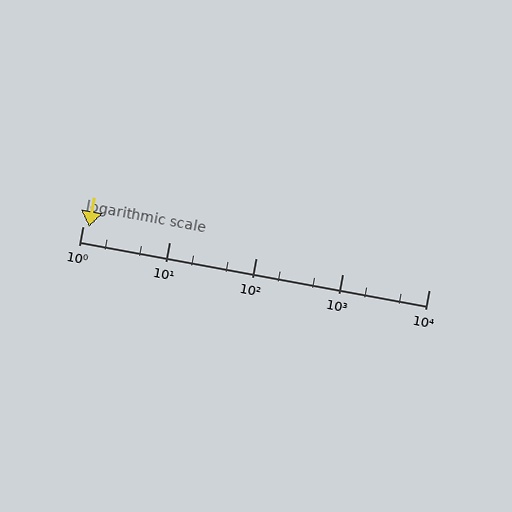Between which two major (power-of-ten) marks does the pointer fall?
The pointer is between 1 and 10.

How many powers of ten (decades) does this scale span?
The scale spans 4 decades, from 1 to 10000.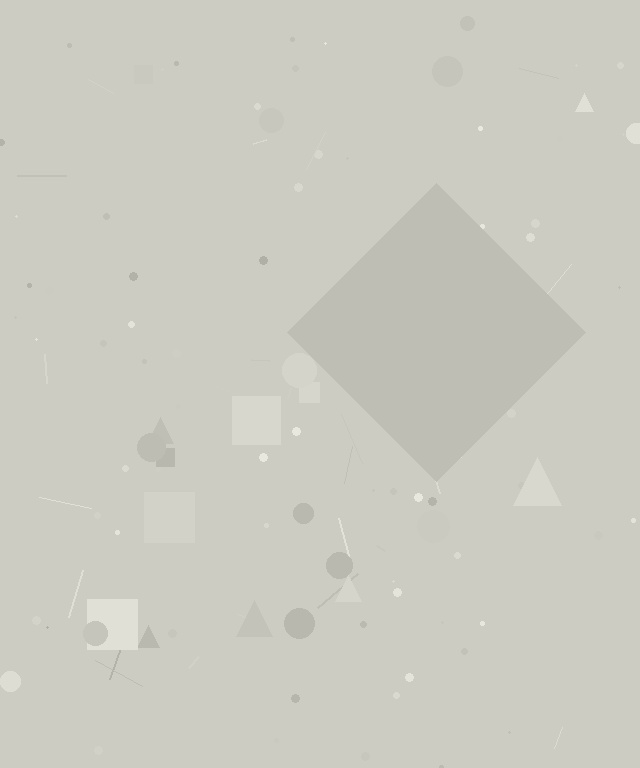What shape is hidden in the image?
A diamond is hidden in the image.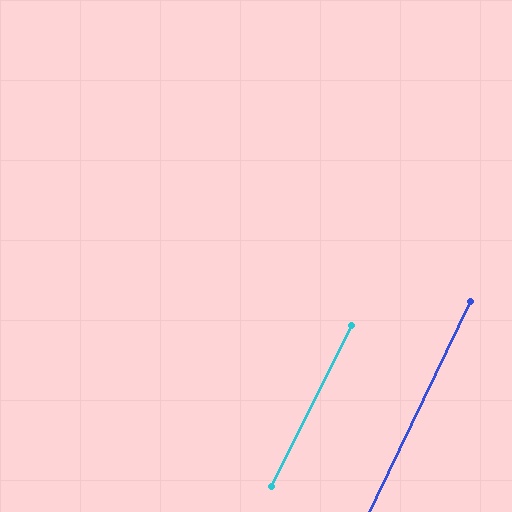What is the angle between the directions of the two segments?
Approximately 1 degree.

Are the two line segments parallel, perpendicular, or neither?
Parallel — their directions differ by only 0.9°.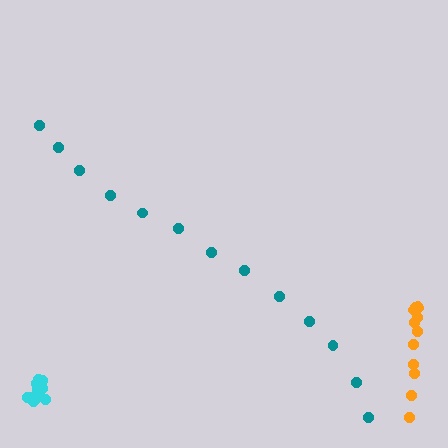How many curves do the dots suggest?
There are 3 distinct paths.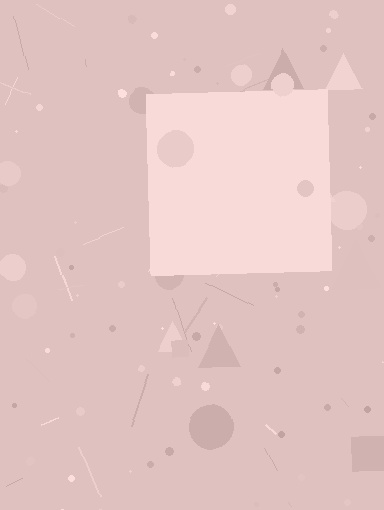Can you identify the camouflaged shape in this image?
The camouflaged shape is a square.